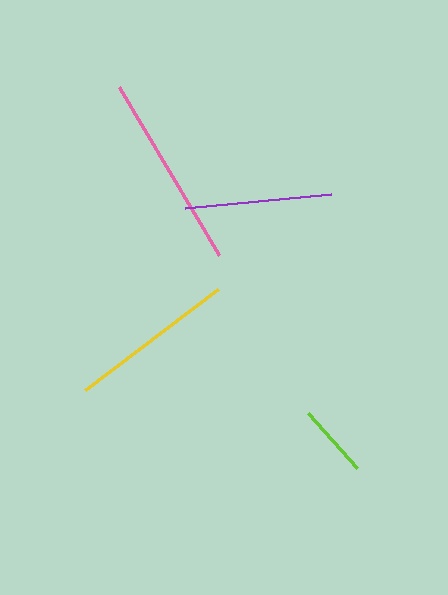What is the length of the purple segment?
The purple segment is approximately 147 pixels long.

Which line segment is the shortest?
The lime line is the shortest at approximately 73 pixels.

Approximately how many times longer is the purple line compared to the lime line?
The purple line is approximately 2.0 times the length of the lime line.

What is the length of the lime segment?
The lime segment is approximately 73 pixels long.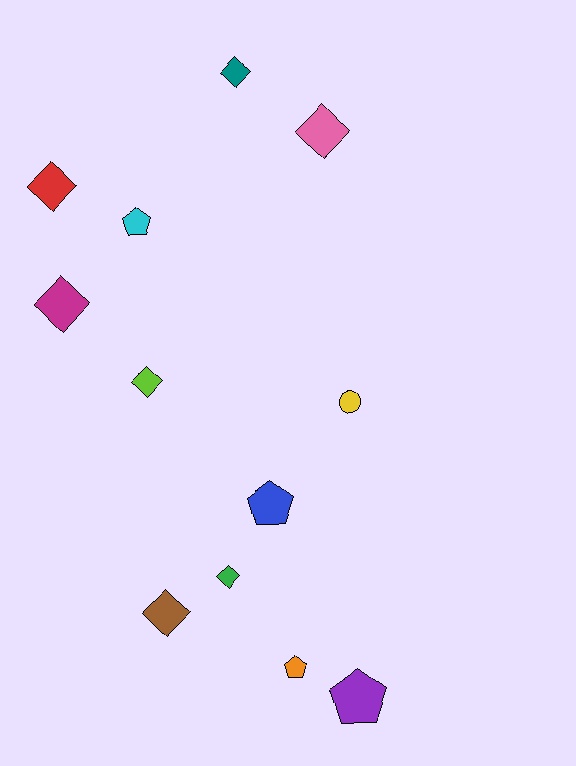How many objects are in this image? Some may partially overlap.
There are 12 objects.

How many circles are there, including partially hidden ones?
There is 1 circle.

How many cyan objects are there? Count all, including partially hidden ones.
There is 1 cyan object.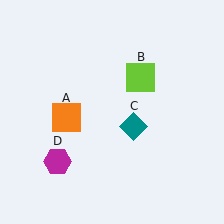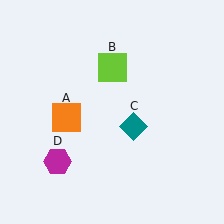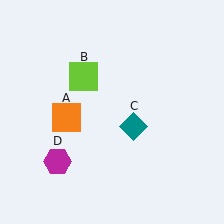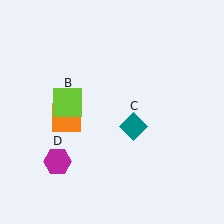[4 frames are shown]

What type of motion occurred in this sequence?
The lime square (object B) rotated counterclockwise around the center of the scene.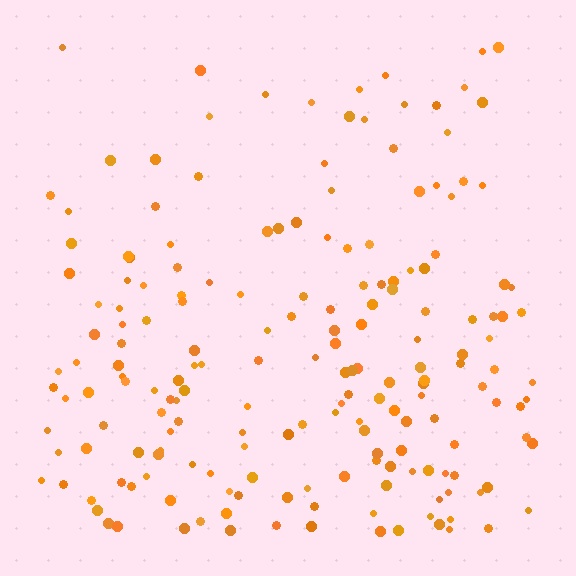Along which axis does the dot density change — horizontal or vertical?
Vertical.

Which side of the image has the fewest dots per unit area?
The top.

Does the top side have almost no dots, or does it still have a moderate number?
Still a moderate number, just noticeably fewer than the bottom.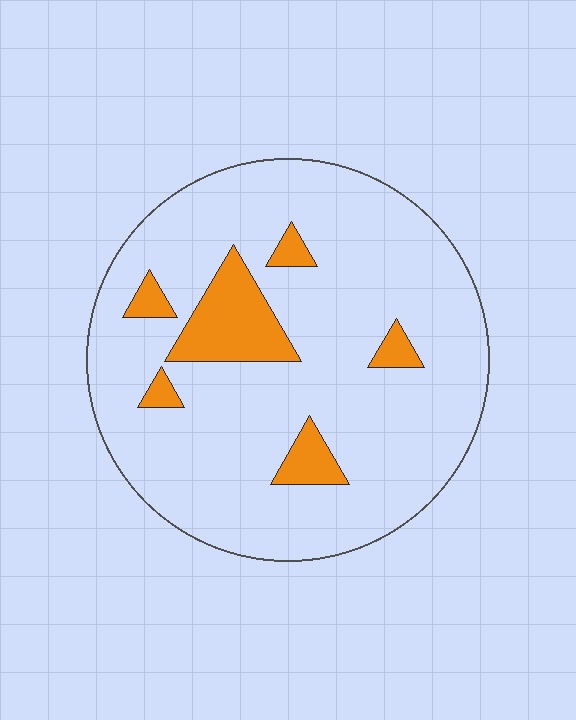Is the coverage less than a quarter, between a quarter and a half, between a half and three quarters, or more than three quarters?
Less than a quarter.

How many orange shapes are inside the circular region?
6.